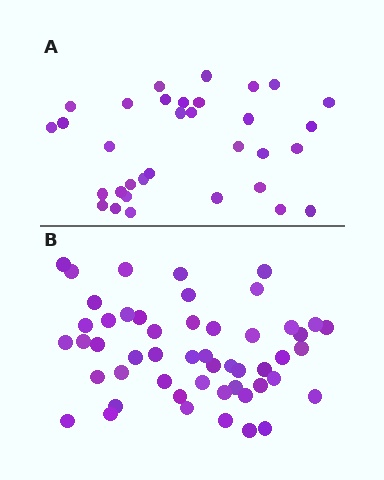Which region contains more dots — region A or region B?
Region B (the bottom region) has more dots.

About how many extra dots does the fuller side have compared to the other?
Region B has approximately 20 more dots than region A.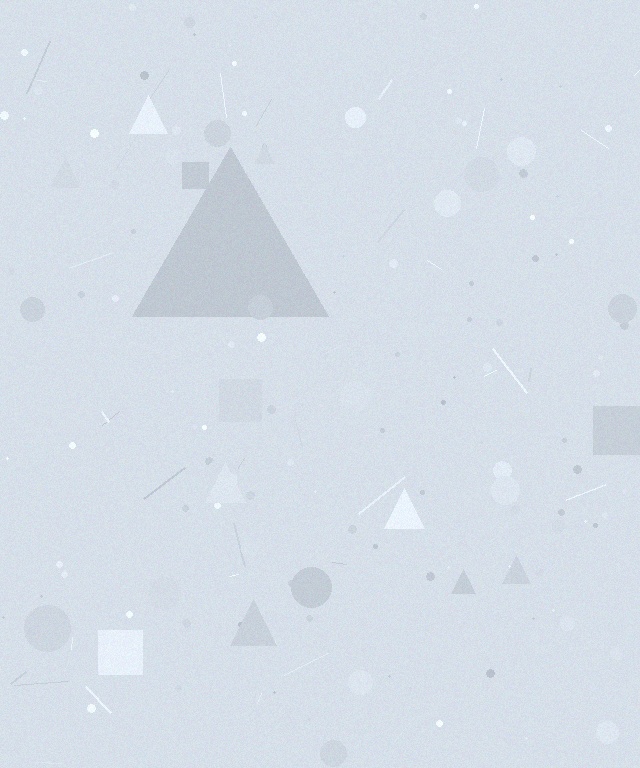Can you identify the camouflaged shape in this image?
The camouflaged shape is a triangle.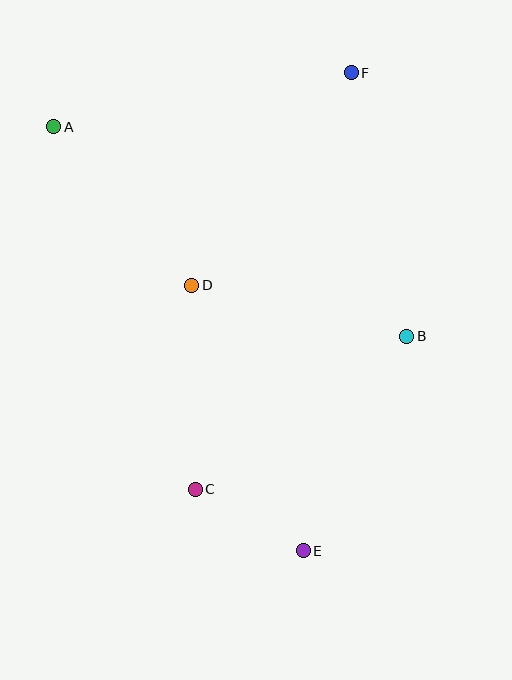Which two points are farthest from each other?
Points A and E are farthest from each other.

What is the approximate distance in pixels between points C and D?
The distance between C and D is approximately 204 pixels.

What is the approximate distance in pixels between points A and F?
The distance between A and F is approximately 302 pixels.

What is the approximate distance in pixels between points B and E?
The distance between B and E is approximately 238 pixels.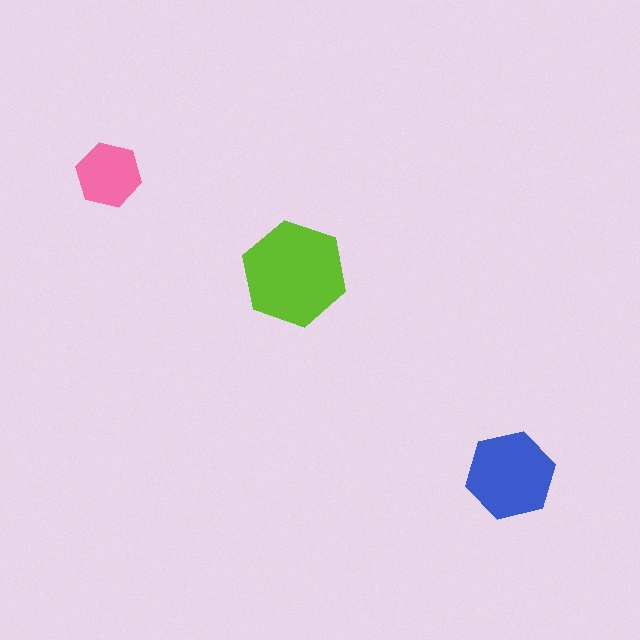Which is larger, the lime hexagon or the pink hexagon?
The lime one.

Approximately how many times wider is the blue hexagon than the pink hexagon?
About 1.5 times wider.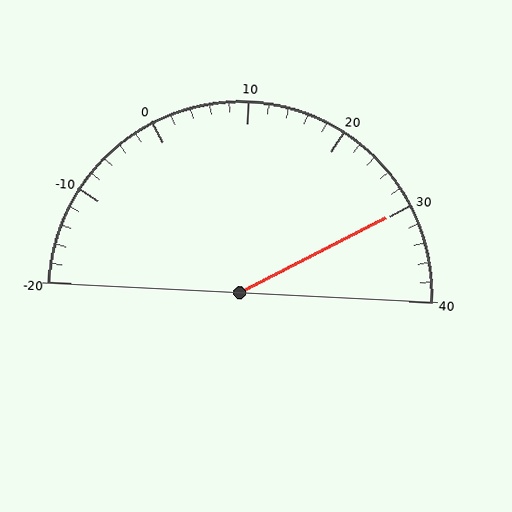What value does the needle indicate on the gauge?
The needle indicates approximately 30.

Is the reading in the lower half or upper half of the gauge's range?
The reading is in the upper half of the range (-20 to 40).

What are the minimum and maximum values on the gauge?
The gauge ranges from -20 to 40.